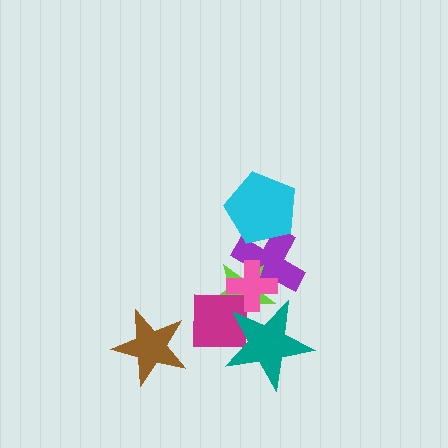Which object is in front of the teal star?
The pink cross is in front of the teal star.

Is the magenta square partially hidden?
Yes, it is partially covered by another shape.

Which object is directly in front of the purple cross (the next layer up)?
The lime star is directly in front of the purple cross.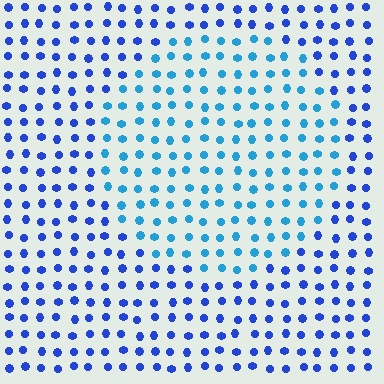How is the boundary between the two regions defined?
The boundary is defined purely by a slight shift in hue (about 31 degrees). Spacing, size, and orientation are identical on both sides.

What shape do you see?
I see a circle.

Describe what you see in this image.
The image is filled with small blue elements in a uniform arrangement. A circle-shaped region is visible where the elements are tinted to a slightly different hue, forming a subtle color boundary.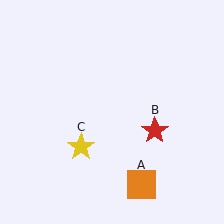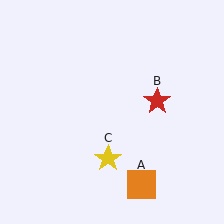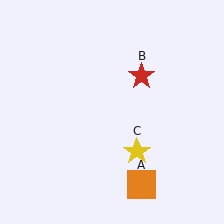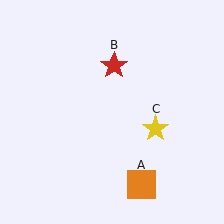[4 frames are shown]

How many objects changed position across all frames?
2 objects changed position: red star (object B), yellow star (object C).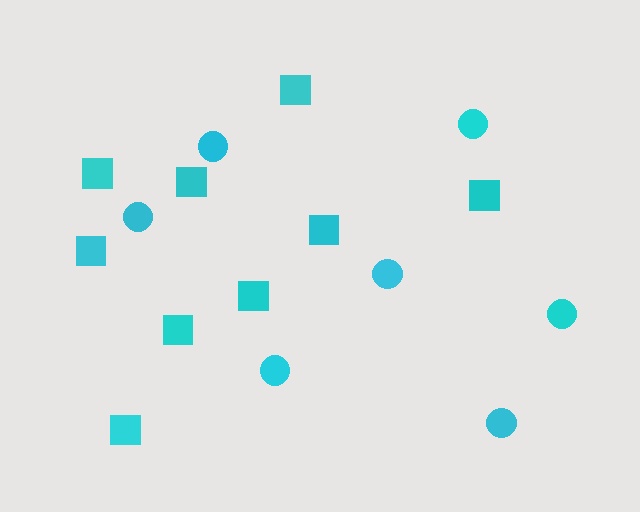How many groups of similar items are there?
There are 2 groups: one group of squares (9) and one group of circles (7).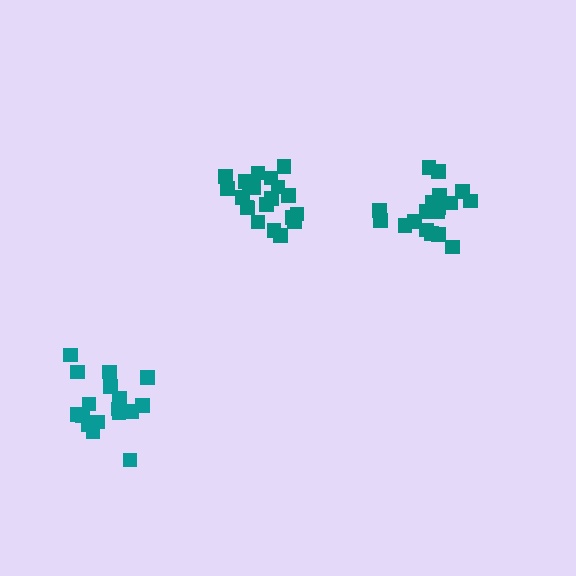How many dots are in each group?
Group 1: 17 dots, Group 2: 21 dots, Group 3: 19 dots (57 total).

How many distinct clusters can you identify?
There are 3 distinct clusters.